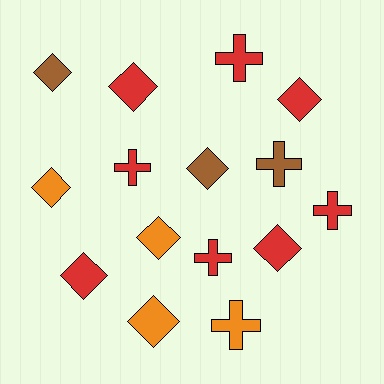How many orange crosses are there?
There is 1 orange cross.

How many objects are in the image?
There are 15 objects.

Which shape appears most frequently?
Diamond, with 9 objects.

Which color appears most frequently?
Red, with 8 objects.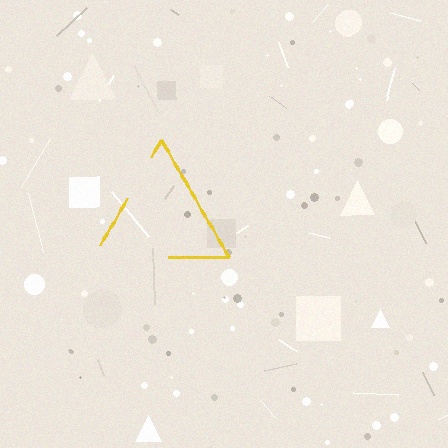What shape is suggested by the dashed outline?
The dashed outline suggests a triangle.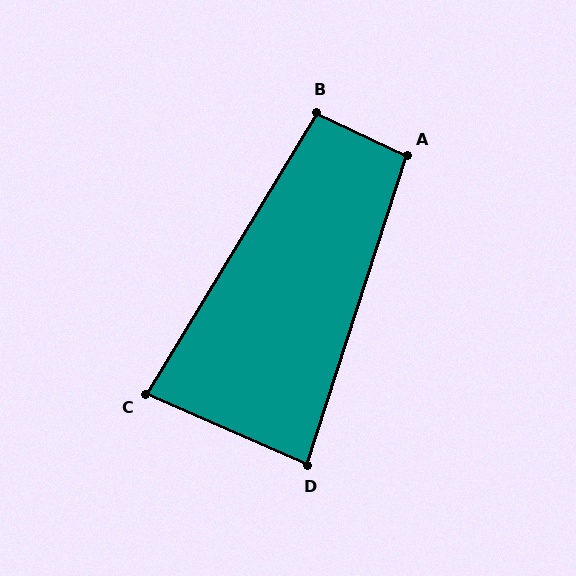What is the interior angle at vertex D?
Approximately 85 degrees (acute).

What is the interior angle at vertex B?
Approximately 95 degrees (obtuse).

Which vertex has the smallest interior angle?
C, at approximately 82 degrees.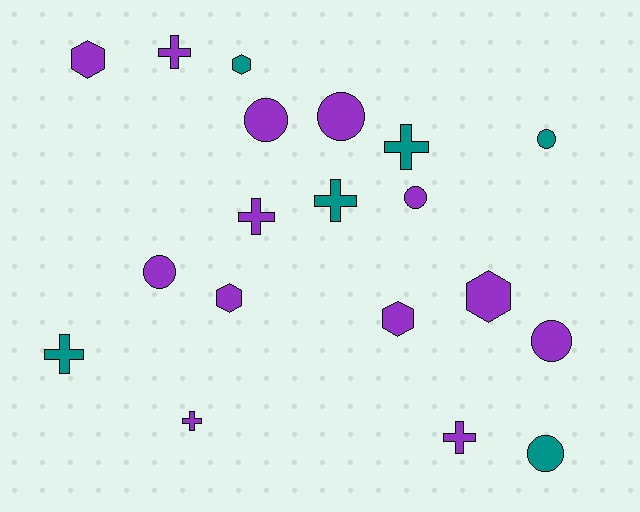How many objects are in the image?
There are 19 objects.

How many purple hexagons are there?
There are 4 purple hexagons.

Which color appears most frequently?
Purple, with 13 objects.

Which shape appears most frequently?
Cross, with 7 objects.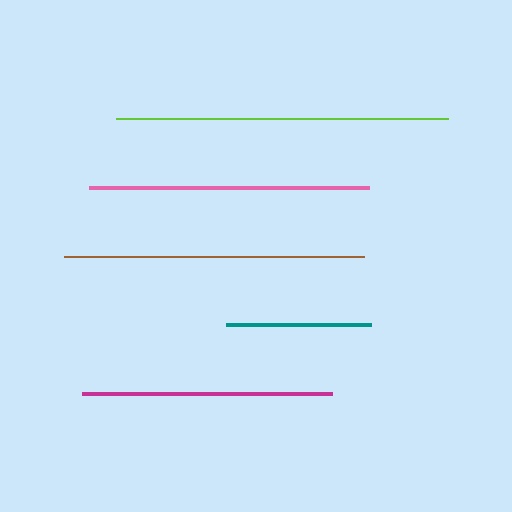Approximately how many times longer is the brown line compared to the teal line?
The brown line is approximately 2.1 times the length of the teal line.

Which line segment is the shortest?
The teal line is the shortest at approximately 145 pixels.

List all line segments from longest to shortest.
From longest to shortest: lime, brown, pink, magenta, teal.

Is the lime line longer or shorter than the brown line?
The lime line is longer than the brown line.